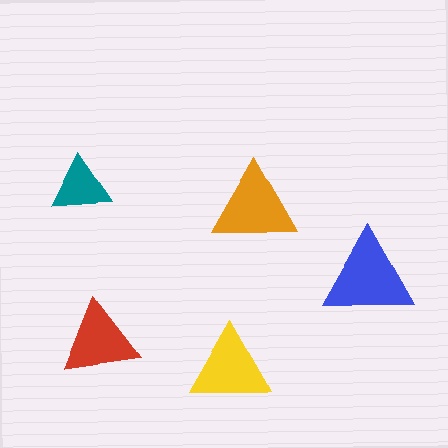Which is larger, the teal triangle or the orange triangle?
The orange one.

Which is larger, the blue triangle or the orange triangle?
The blue one.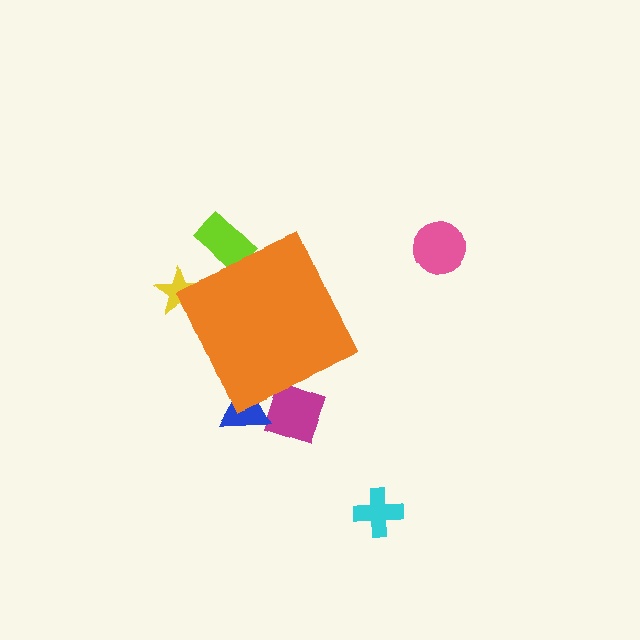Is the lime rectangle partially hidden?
Yes, the lime rectangle is partially hidden behind the orange diamond.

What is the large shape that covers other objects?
An orange diamond.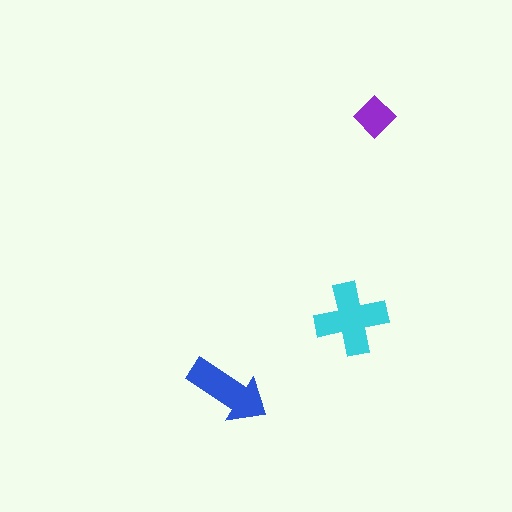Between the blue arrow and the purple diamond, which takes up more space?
The blue arrow.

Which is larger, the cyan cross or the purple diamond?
The cyan cross.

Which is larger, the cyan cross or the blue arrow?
The cyan cross.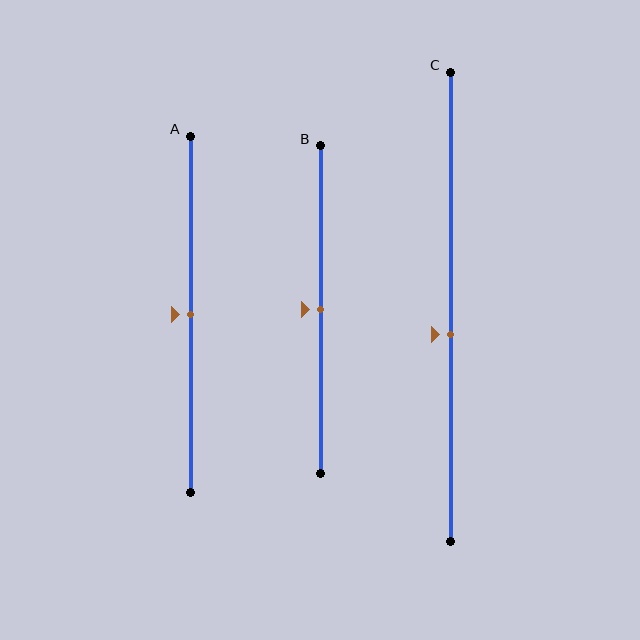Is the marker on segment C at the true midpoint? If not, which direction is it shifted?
No, the marker on segment C is shifted downward by about 6% of the segment length.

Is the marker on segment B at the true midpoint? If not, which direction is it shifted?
Yes, the marker on segment B is at the true midpoint.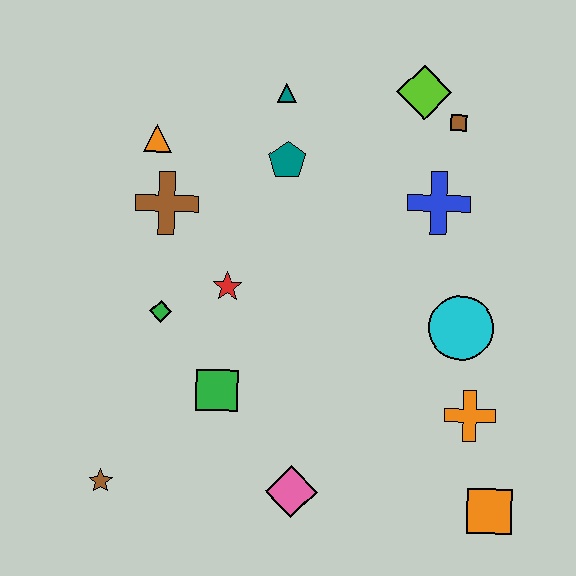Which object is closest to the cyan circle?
The orange cross is closest to the cyan circle.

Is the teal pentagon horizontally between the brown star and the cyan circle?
Yes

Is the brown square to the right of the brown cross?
Yes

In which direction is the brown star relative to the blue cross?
The brown star is to the left of the blue cross.